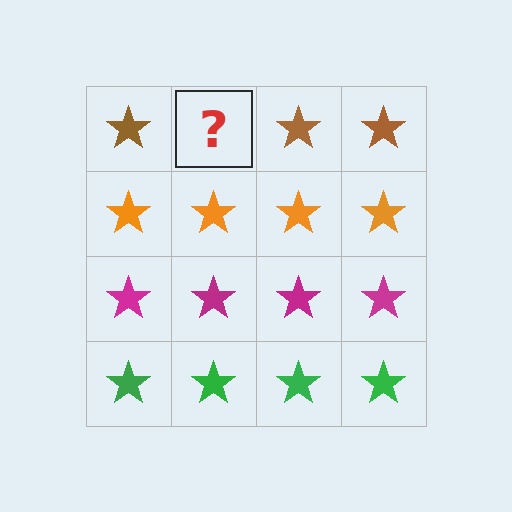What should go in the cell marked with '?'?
The missing cell should contain a brown star.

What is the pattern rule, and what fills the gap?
The rule is that each row has a consistent color. The gap should be filled with a brown star.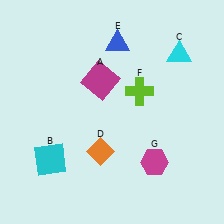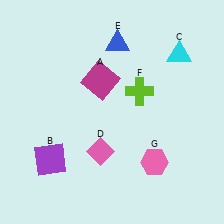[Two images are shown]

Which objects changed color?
B changed from cyan to purple. D changed from orange to pink. G changed from magenta to pink.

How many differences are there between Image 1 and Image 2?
There are 3 differences between the two images.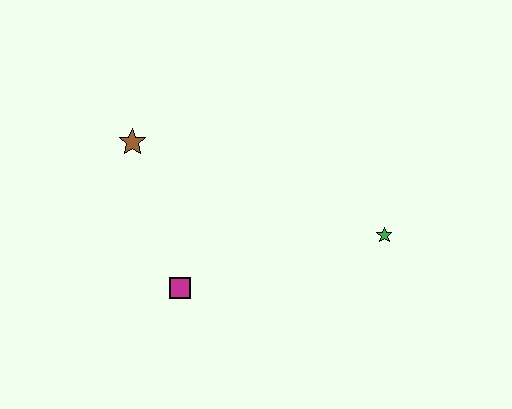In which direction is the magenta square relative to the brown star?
The magenta square is below the brown star.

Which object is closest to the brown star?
The magenta square is closest to the brown star.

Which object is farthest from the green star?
The brown star is farthest from the green star.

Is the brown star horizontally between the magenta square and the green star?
No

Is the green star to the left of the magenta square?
No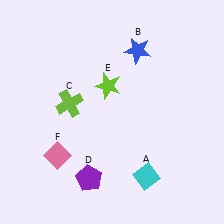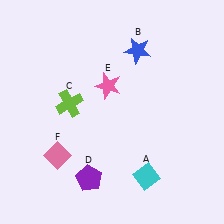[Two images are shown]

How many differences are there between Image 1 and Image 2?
There is 1 difference between the two images.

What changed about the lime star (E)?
In Image 1, E is lime. In Image 2, it changed to pink.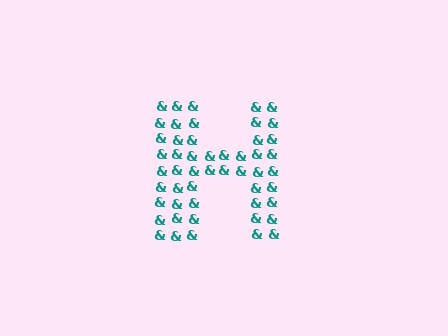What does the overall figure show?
The overall figure shows the letter H.